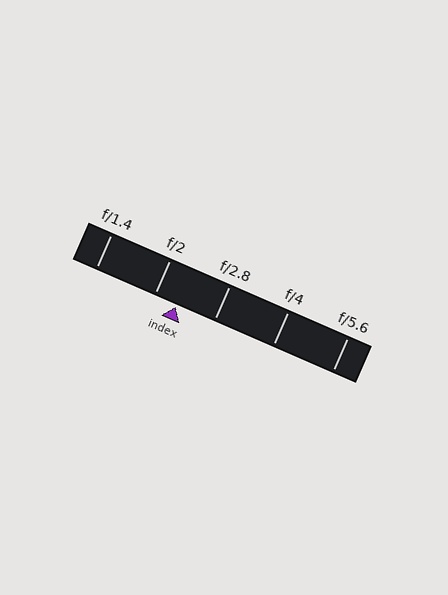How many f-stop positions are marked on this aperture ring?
There are 5 f-stop positions marked.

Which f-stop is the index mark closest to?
The index mark is closest to f/2.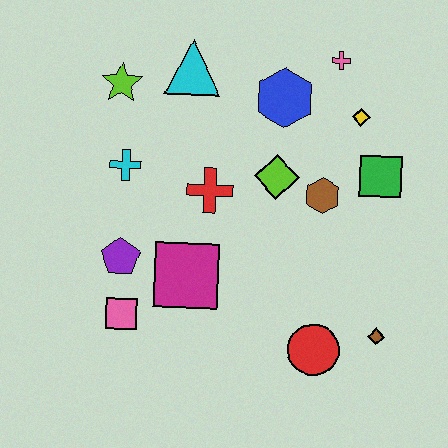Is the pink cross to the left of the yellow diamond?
Yes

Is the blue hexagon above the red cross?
Yes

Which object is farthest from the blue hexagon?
The pink square is farthest from the blue hexagon.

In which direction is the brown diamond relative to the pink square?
The brown diamond is to the right of the pink square.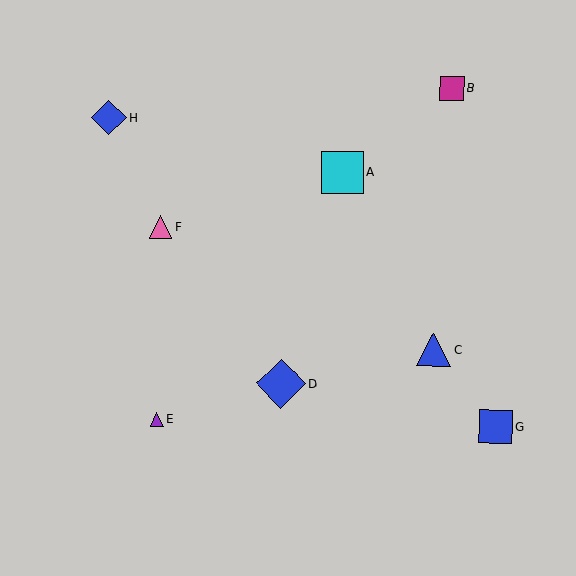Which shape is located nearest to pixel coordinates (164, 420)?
The purple triangle (labeled E) at (156, 419) is nearest to that location.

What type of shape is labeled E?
Shape E is a purple triangle.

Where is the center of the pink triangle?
The center of the pink triangle is at (161, 227).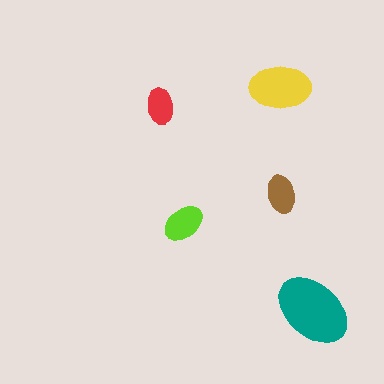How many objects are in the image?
There are 5 objects in the image.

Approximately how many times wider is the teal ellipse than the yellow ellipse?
About 1.5 times wider.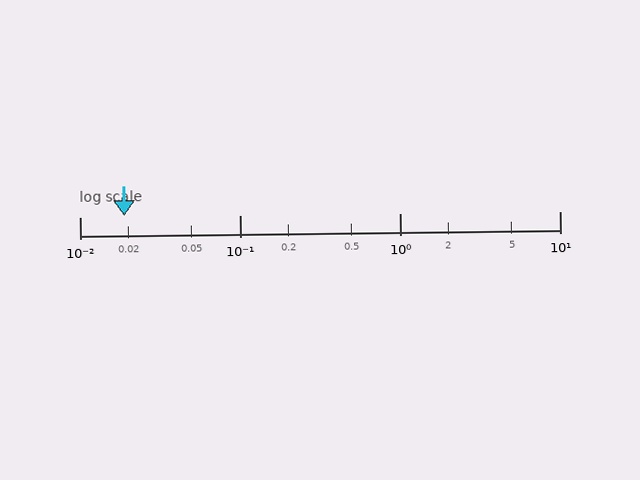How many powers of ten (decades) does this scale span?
The scale spans 3 decades, from 0.01 to 10.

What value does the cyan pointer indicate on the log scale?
The pointer indicates approximately 0.019.